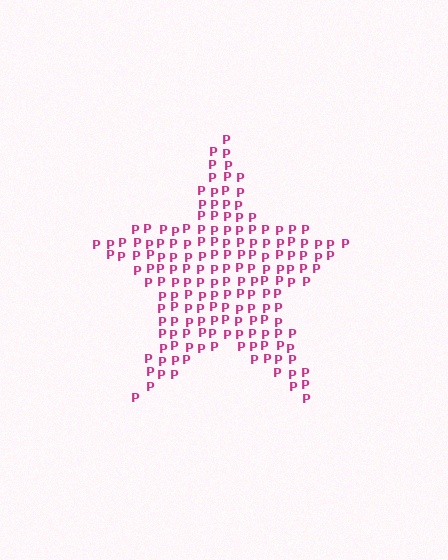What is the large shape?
The large shape is a star.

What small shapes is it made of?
It is made of small letter P's.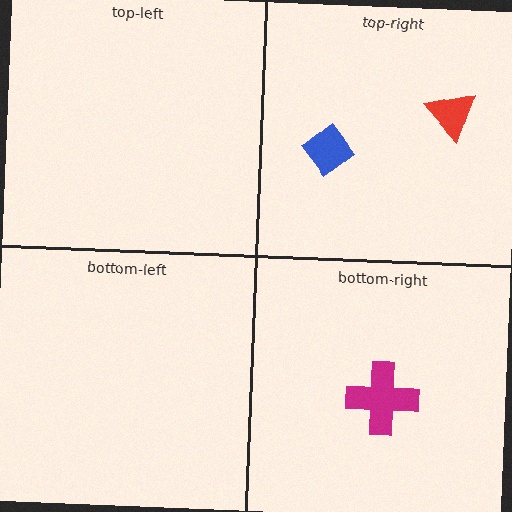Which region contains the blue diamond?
The top-right region.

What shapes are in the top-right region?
The blue diamond, the red triangle.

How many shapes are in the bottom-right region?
1.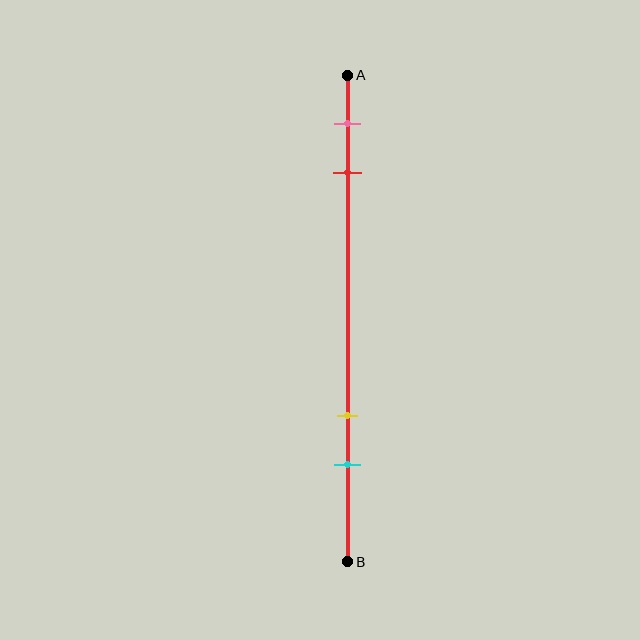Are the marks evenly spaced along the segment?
No, the marks are not evenly spaced.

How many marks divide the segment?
There are 4 marks dividing the segment.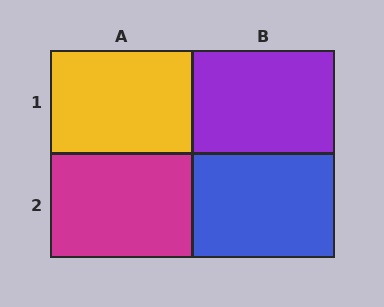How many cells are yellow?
1 cell is yellow.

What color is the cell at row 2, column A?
Magenta.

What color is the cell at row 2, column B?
Blue.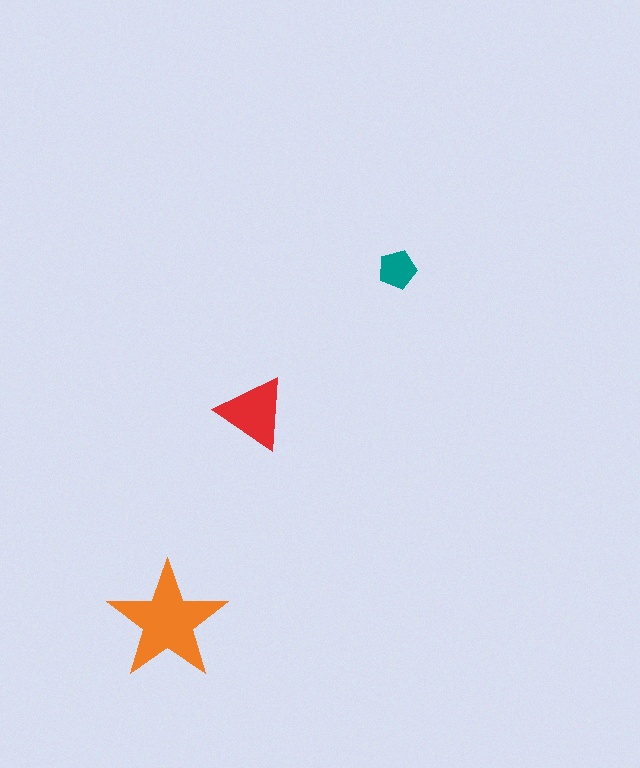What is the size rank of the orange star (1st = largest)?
1st.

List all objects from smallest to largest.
The teal pentagon, the red triangle, the orange star.